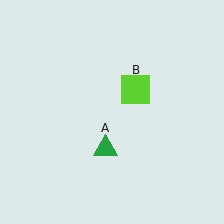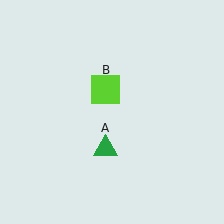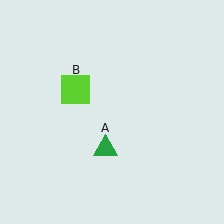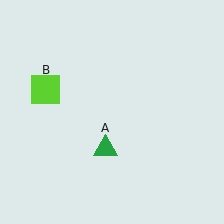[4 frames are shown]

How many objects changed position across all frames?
1 object changed position: lime square (object B).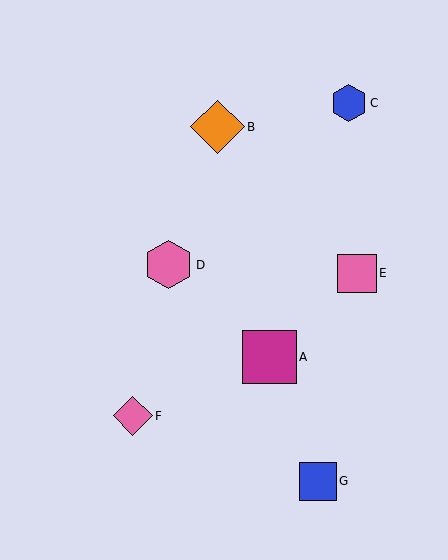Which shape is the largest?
The orange diamond (labeled B) is the largest.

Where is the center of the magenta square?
The center of the magenta square is at (269, 357).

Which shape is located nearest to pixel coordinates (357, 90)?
The blue hexagon (labeled C) at (349, 103) is nearest to that location.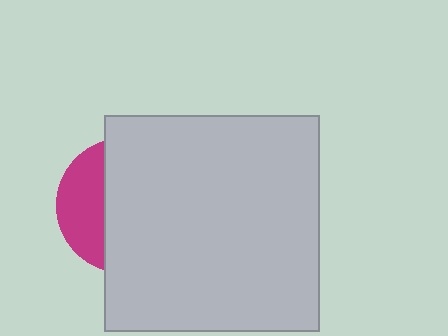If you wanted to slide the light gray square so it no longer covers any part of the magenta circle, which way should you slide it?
Slide it right — that is the most direct way to separate the two shapes.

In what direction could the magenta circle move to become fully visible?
The magenta circle could move left. That would shift it out from behind the light gray square entirely.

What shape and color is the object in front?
The object in front is a light gray square.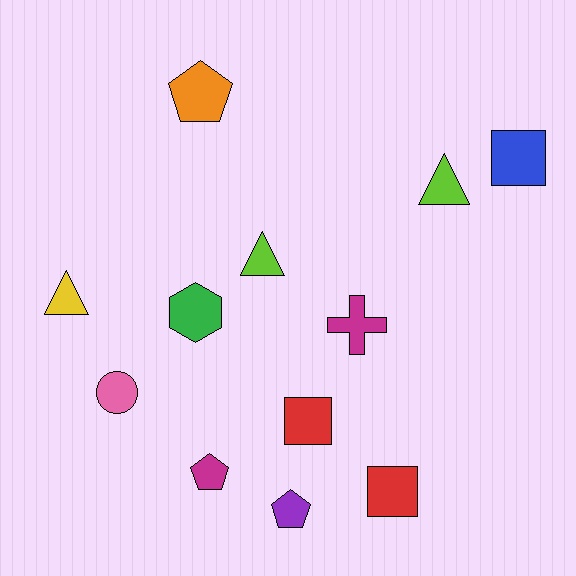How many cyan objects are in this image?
There are no cyan objects.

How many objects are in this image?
There are 12 objects.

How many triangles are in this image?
There are 3 triangles.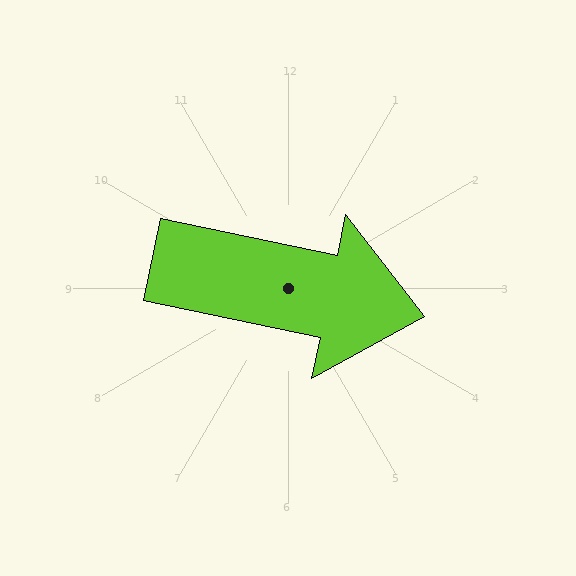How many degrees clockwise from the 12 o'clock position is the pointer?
Approximately 102 degrees.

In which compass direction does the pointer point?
East.